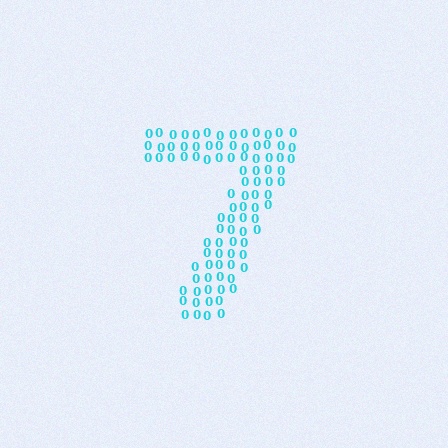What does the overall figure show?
The overall figure shows the digit 7.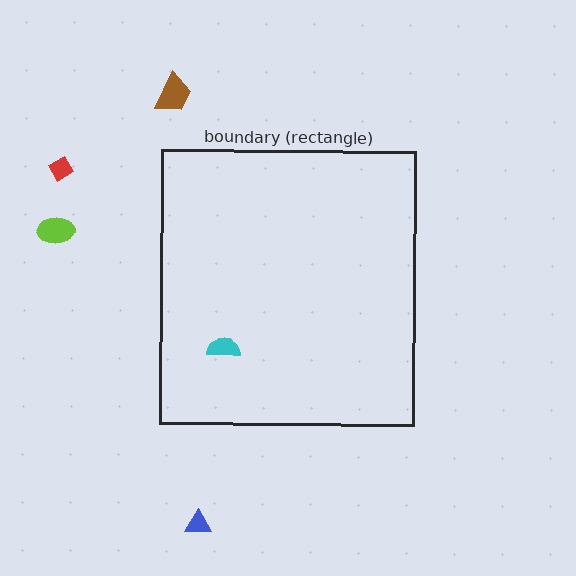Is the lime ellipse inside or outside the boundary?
Outside.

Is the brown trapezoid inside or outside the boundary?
Outside.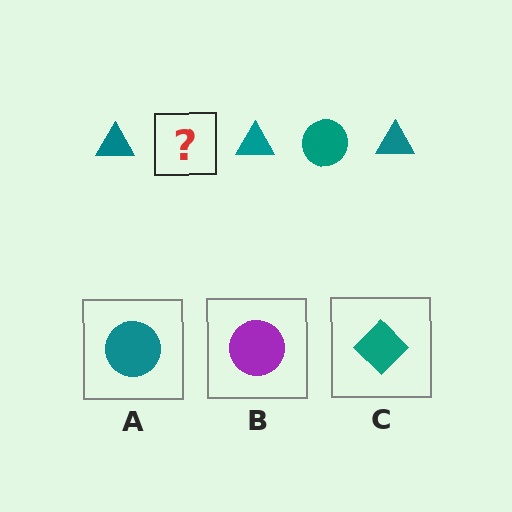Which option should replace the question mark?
Option A.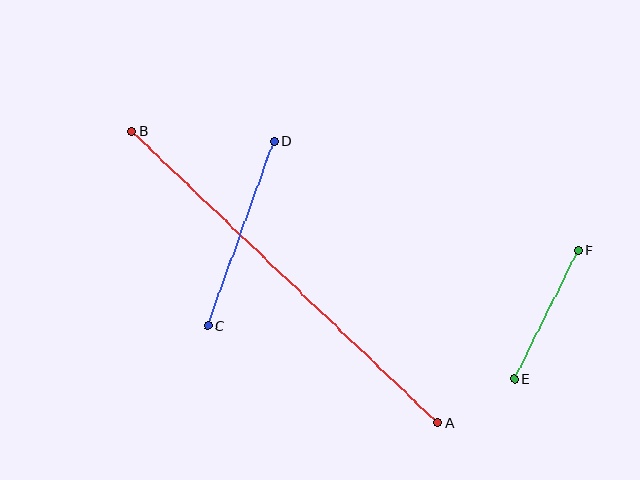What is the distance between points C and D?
The distance is approximately 196 pixels.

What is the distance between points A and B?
The distance is approximately 423 pixels.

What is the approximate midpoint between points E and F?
The midpoint is at approximately (546, 315) pixels.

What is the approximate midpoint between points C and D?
The midpoint is at approximately (241, 233) pixels.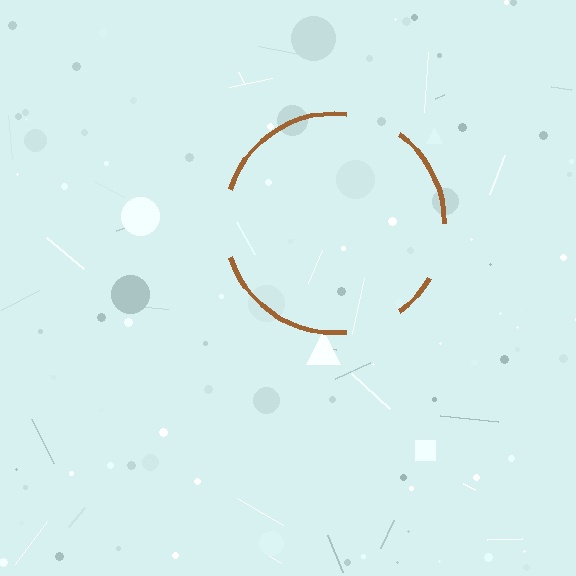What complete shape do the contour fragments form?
The contour fragments form a circle.